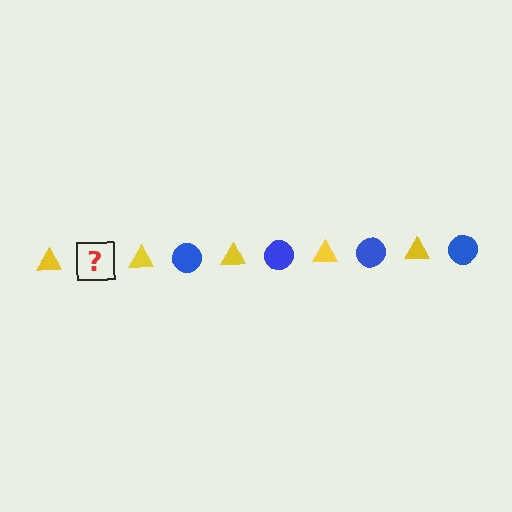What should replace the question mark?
The question mark should be replaced with a blue circle.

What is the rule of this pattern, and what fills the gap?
The rule is that the pattern alternates between yellow triangle and blue circle. The gap should be filled with a blue circle.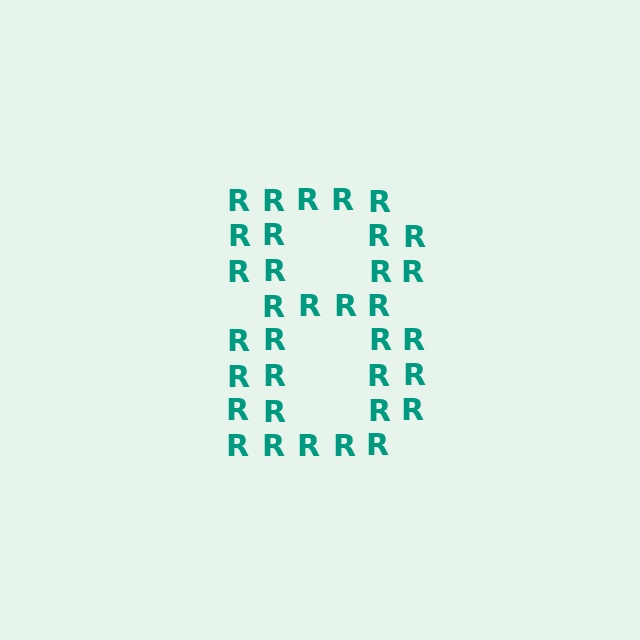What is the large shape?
The large shape is the digit 8.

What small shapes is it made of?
It is made of small letter R's.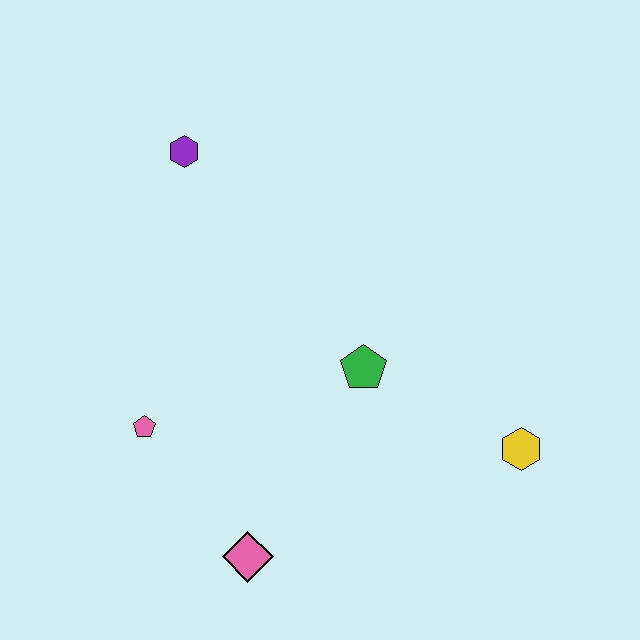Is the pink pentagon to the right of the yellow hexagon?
No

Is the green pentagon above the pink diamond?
Yes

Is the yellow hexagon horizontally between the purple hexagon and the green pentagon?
No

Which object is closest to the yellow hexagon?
The green pentagon is closest to the yellow hexagon.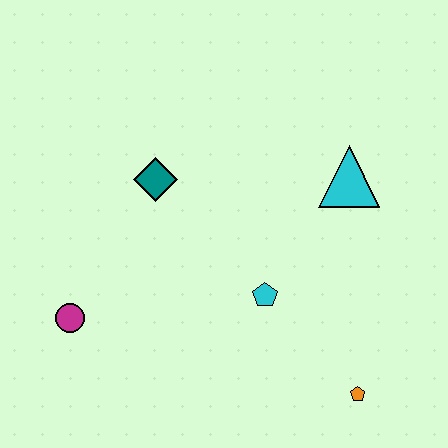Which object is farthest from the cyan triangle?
The magenta circle is farthest from the cyan triangle.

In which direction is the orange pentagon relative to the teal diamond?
The orange pentagon is below the teal diamond.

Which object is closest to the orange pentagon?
The cyan pentagon is closest to the orange pentagon.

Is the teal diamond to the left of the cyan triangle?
Yes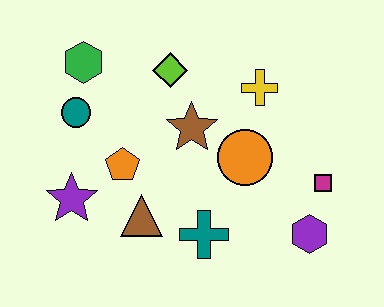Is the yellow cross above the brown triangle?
Yes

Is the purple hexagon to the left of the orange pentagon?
No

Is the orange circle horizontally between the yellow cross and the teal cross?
Yes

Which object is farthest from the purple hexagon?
The green hexagon is farthest from the purple hexagon.